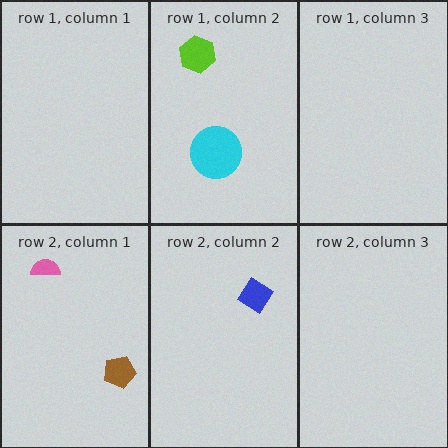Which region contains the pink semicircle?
The row 2, column 1 region.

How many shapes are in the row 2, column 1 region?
2.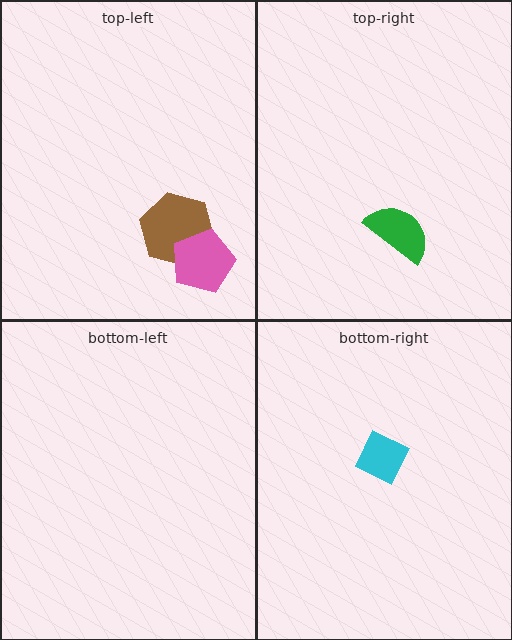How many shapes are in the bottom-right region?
1.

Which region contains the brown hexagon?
The top-left region.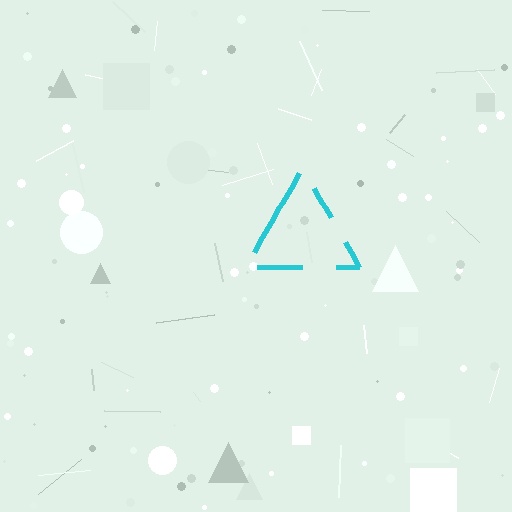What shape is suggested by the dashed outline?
The dashed outline suggests a triangle.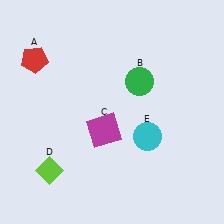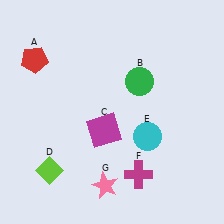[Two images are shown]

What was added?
A magenta cross (F), a pink star (G) were added in Image 2.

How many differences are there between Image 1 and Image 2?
There are 2 differences between the two images.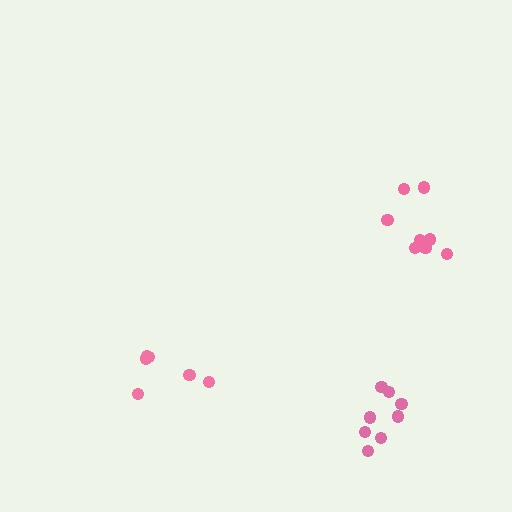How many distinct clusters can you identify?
There are 3 distinct clusters.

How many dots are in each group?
Group 1: 6 dots, Group 2: 8 dots, Group 3: 8 dots (22 total).